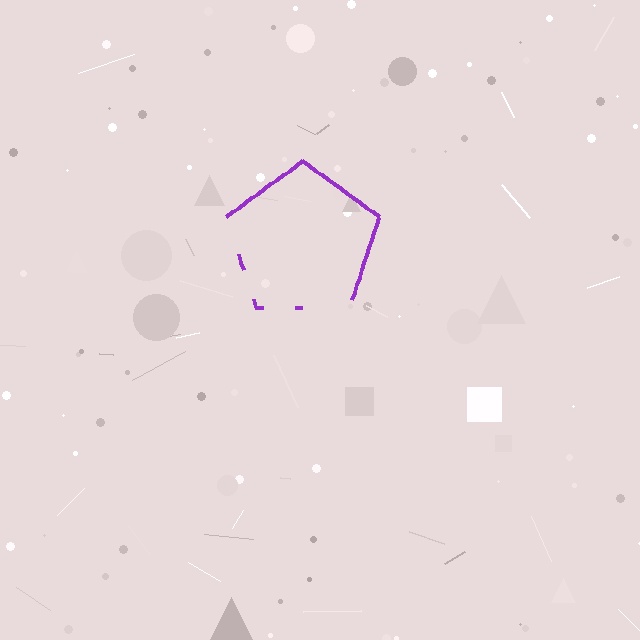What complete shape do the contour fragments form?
The contour fragments form a pentagon.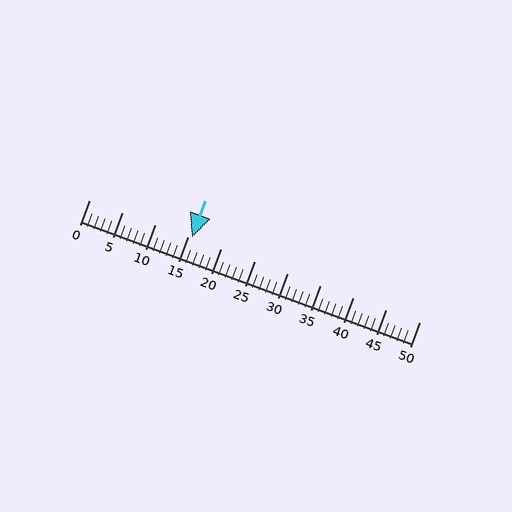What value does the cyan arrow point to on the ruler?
The cyan arrow points to approximately 16.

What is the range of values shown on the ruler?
The ruler shows values from 0 to 50.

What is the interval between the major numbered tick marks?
The major tick marks are spaced 5 units apart.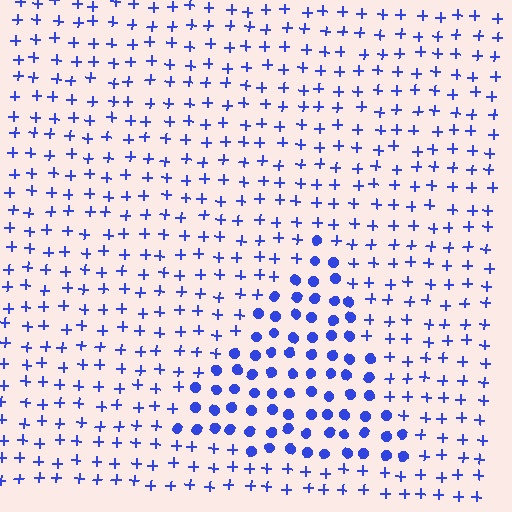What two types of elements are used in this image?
The image uses circles inside the triangle region and plus signs outside it.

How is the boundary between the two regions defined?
The boundary is defined by a change in element shape: circles inside vs. plus signs outside. All elements share the same color and spacing.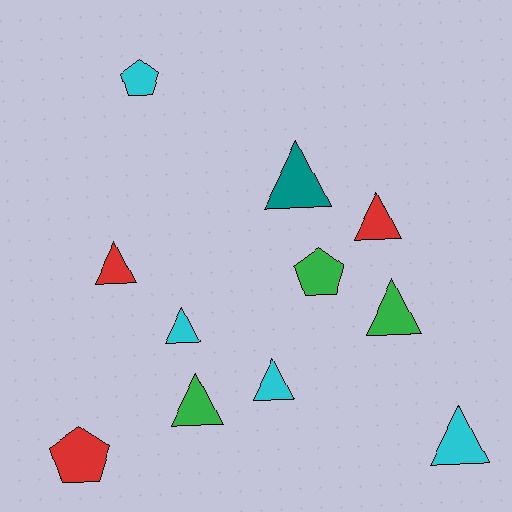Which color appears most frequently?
Cyan, with 4 objects.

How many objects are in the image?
There are 11 objects.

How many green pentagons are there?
There is 1 green pentagon.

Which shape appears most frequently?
Triangle, with 8 objects.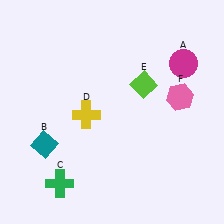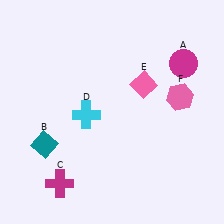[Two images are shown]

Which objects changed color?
C changed from green to magenta. D changed from yellow to cyan. E changed from lime to pink.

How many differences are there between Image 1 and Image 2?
There are 3 differences between the two images.